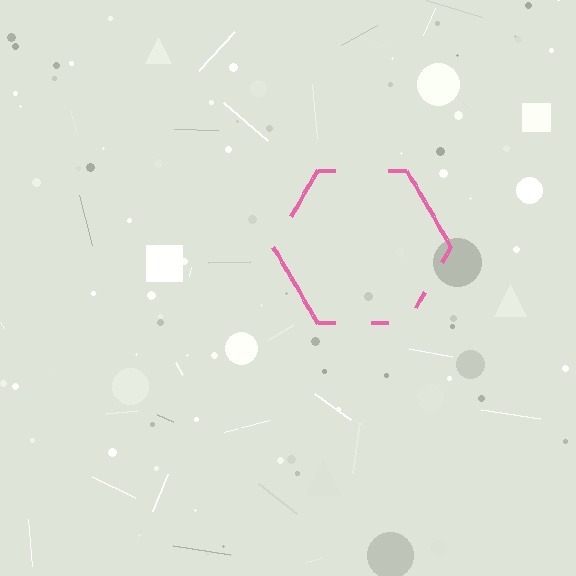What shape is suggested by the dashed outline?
The dashed outline suggests a hexagon.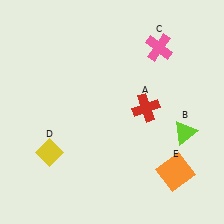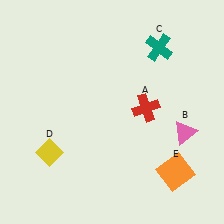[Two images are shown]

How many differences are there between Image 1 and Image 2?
There are 2 differences between the two images.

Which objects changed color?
B changed from lime to pink. C changed from pink to teal.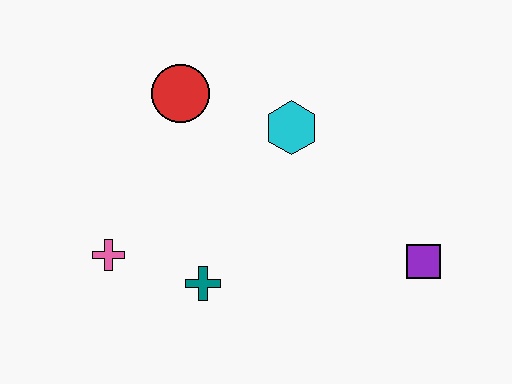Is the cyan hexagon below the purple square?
No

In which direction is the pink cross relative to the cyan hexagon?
The pink cross is to the left of the cyan hexagon.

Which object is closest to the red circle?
The cyan hexagon is closest to the red circle.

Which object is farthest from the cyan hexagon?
The pink cross is farthest from the cyan hexagon.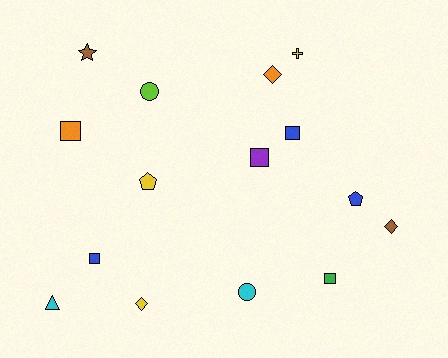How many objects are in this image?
There are 15 objects.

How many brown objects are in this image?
There are 2 brown objects.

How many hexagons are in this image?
There are no hexagons.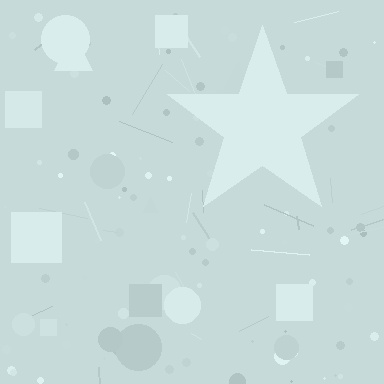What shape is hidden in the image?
A star is hidden in the image.